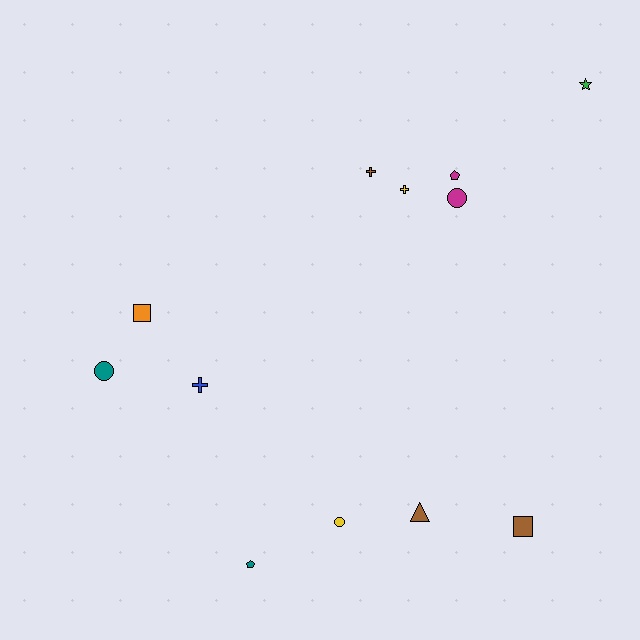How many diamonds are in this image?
There are no diamonds.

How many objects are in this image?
There are 12 objects.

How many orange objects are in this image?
There is 1 orange object.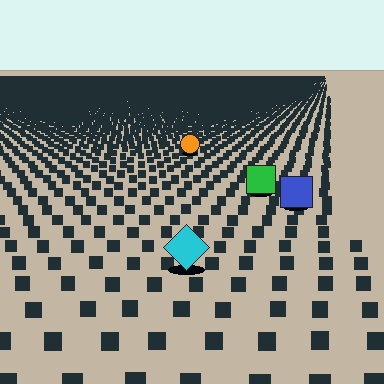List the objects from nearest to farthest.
From nearest to farthest: the cyan diamond, the blue square, the green square, the orange circle.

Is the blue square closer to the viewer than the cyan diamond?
No. The cyan diamond is closer — you can tell from the texture gradient: the ground texture is coarser near it.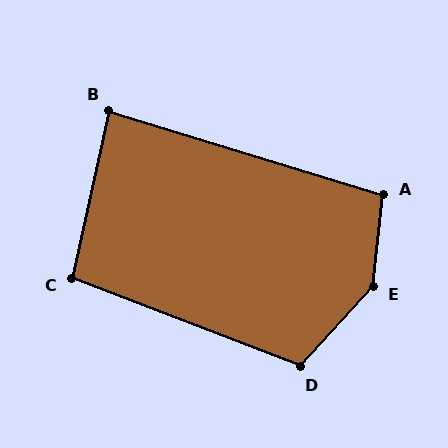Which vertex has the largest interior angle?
E, at approximately 144 degrees.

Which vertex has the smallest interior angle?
B, at approximately 85 degrees.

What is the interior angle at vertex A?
Approximately 101 degrees (obtuse).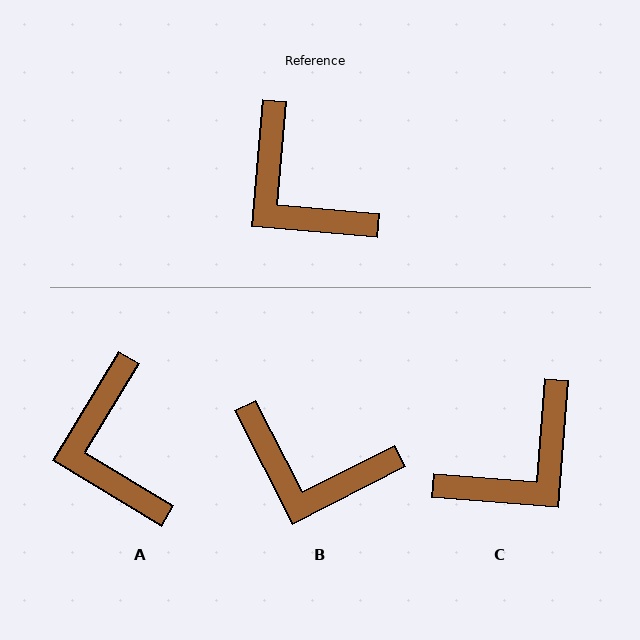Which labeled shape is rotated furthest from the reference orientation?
C, about 90 degrees away.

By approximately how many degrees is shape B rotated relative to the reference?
Approximately 32 degrees counter-clockwise.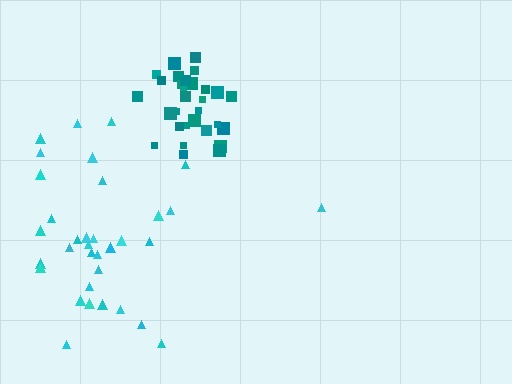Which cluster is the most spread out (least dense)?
Cyan.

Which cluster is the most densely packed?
Teal.